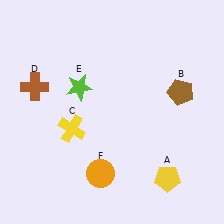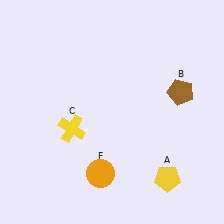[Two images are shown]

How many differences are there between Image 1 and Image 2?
There are 2 differences between the two images.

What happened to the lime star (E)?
The lime star (E) was removed in Image 2. It was in the top-left area of Image 1.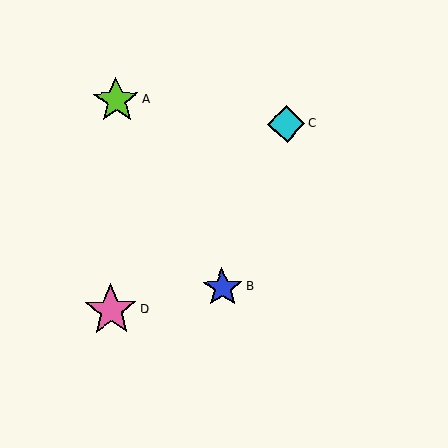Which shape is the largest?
The pink star (labeled D) is the largest.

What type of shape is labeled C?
Shape C is a cyan diamond.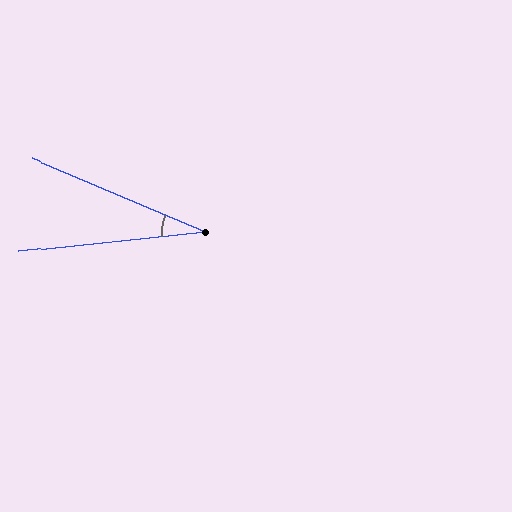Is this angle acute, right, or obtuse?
It is acute.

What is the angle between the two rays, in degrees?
Approximately 29 degrees.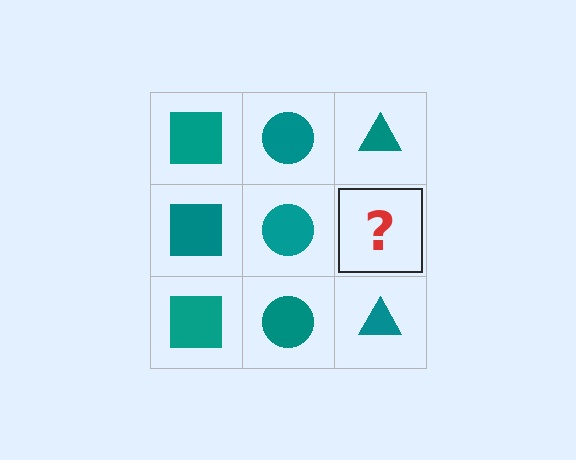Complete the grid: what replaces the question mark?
The question mark should be replaced with a teal triangle.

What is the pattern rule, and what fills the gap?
The rule is that each column has a consistent shape. The gap should be filled with a teal triangle.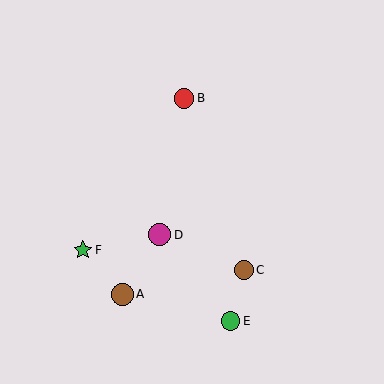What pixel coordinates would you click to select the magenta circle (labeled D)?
Click at (160, 235) to select the magenta circle D.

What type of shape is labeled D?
Shape D is a magenta circle.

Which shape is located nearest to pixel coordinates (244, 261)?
The brown circle (labeled C) at (244, 270) is nearest to that location.